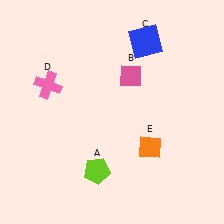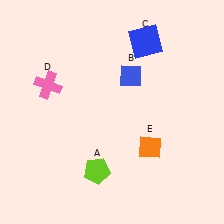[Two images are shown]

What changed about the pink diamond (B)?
In Image 1, B is pink. In Image 2, it changed to blue.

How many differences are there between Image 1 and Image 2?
There is 1 difference between the two images.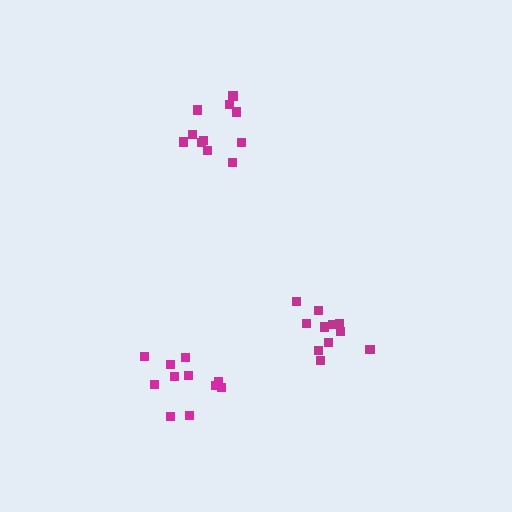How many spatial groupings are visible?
There are 3 spatial groupings.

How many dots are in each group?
Group 1: 11 dots, Group 2: 11 dots, Group 3: 11 dots (33 total).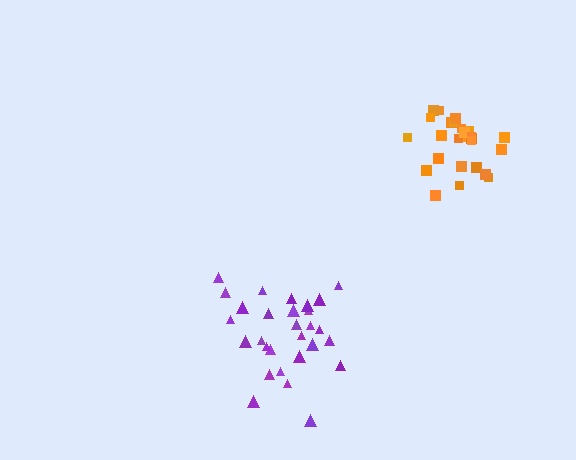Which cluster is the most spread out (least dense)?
Purple.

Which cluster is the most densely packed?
Orange.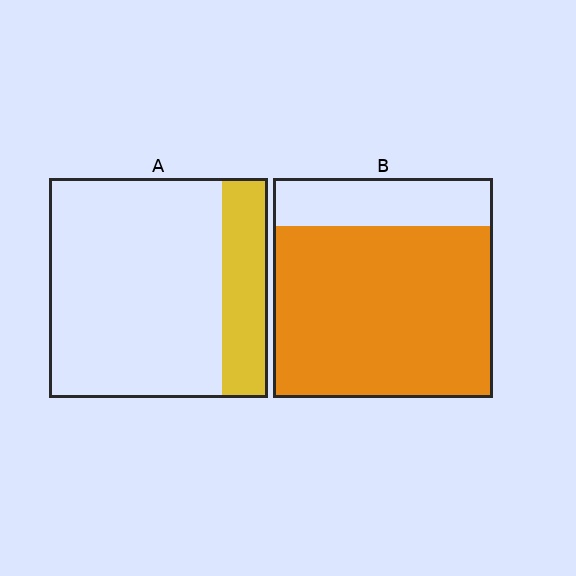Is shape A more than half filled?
No.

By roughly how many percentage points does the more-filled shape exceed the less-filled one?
By roughly 55 percentage points (B over A).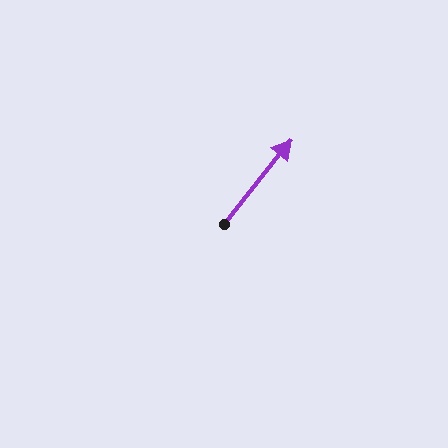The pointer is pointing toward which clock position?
Roughly 1 o'clock.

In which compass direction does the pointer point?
Northeast.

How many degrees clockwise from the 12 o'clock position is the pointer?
Approximately 39 degrees.